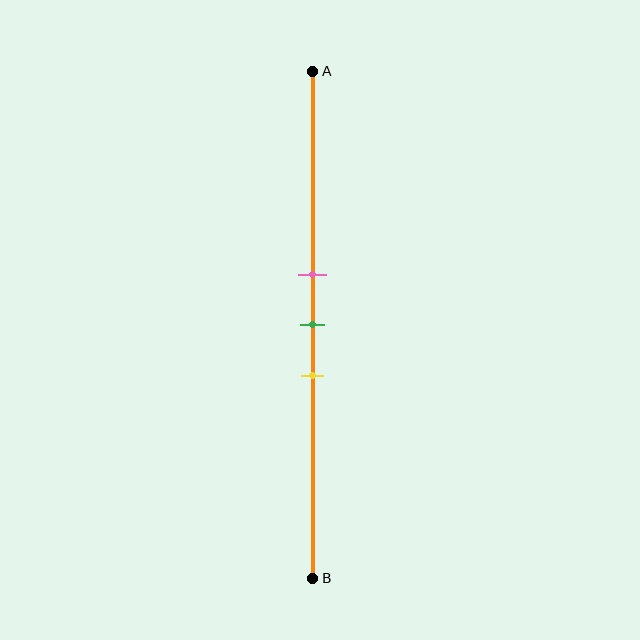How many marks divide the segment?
There are 3 marks dividing the segment.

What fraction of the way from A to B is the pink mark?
The pink mark is approximately 40% (0.4) of the way from A to B.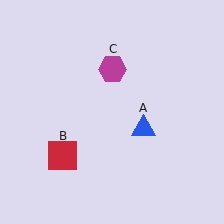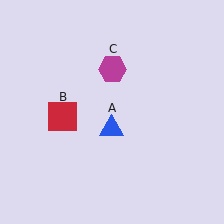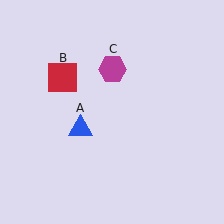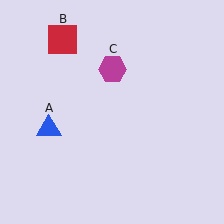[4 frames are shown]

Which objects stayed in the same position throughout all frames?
Magenta hexagon (object C) remained stationary.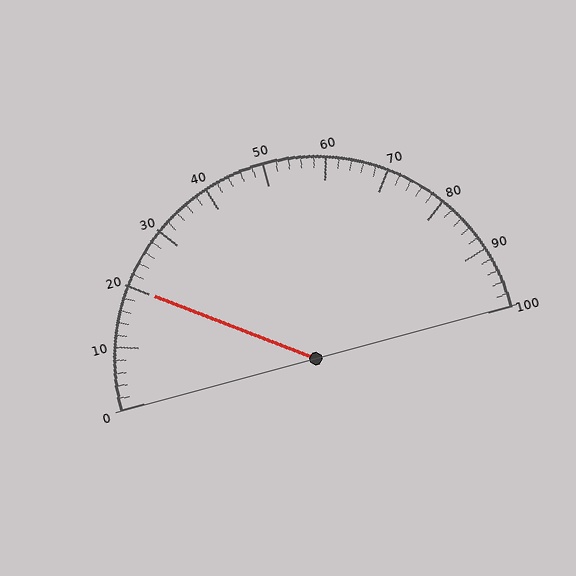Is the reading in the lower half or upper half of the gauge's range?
The reading is in the lower half of the range (0 to 100).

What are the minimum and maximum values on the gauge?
The gauge ranges from 0 to 100.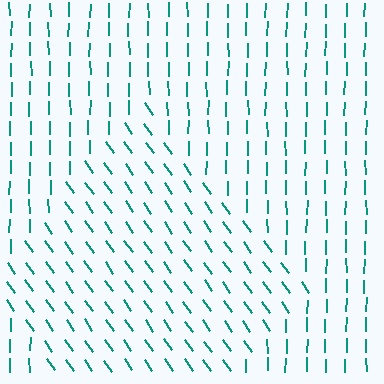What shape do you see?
I see a diamond.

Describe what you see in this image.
The image is filled with small teal line segments. A diamond region in the image has lines oriented differently from the surrounding lines, creating a visible texture boundary.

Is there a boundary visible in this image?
Yes, there is a texture boundary formed by a change in line orientation.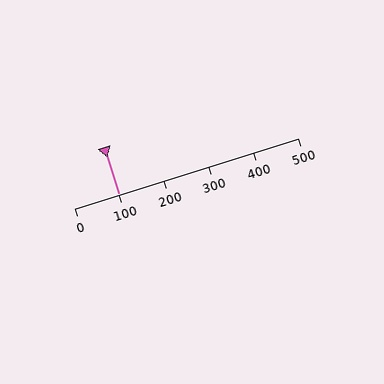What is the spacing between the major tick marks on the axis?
The major ticks are spaced 100 apart.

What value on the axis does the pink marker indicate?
The marker indicates approximately 100.